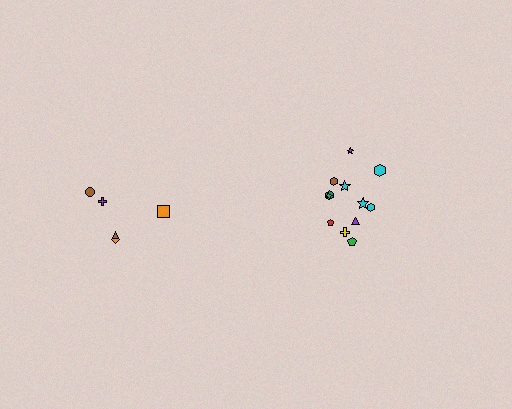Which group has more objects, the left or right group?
The right group.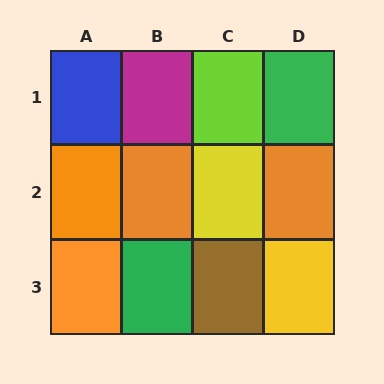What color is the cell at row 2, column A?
Orange.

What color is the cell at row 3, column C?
Brown.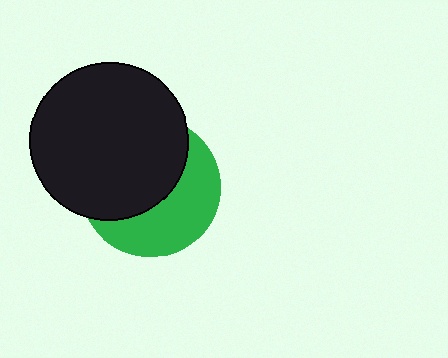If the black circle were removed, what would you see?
You would see the complete green circle.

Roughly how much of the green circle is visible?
A small part of it is visible (roughly 44%).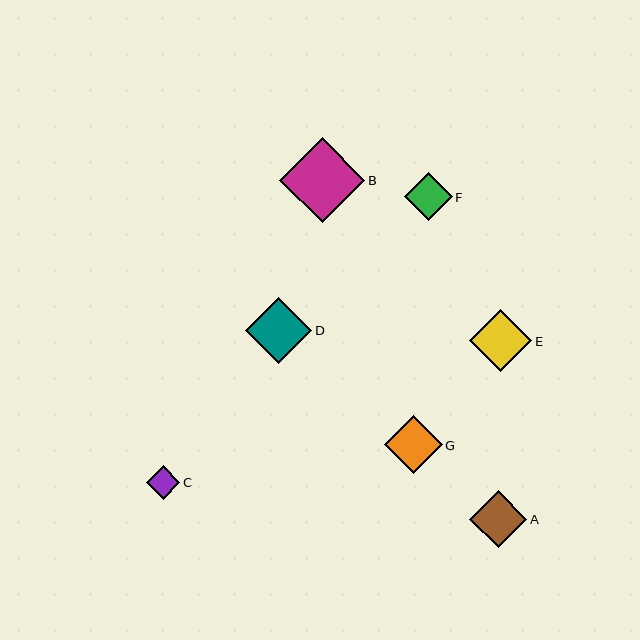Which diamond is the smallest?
Diamond C is the smallest with a size of approximately 34 pixels.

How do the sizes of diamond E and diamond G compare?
Diamond E and diamond G are approximately the same size.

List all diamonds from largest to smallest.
From largest to smallest: B, D, E, G, A, F, C.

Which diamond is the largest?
Diamond B is the largest with a size of approximately 86 pixels.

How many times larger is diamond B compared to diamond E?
Diamond B is approximately 1.4 times the size of diamond E.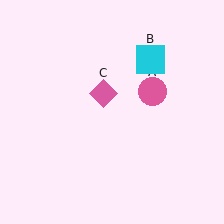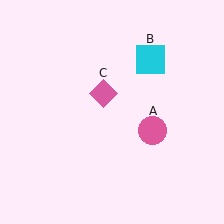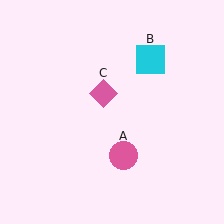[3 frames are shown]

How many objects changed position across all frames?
1 object changed position: pink circle (object A).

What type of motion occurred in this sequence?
The pink circle (object A) rotated clockwise around the center of the scene.